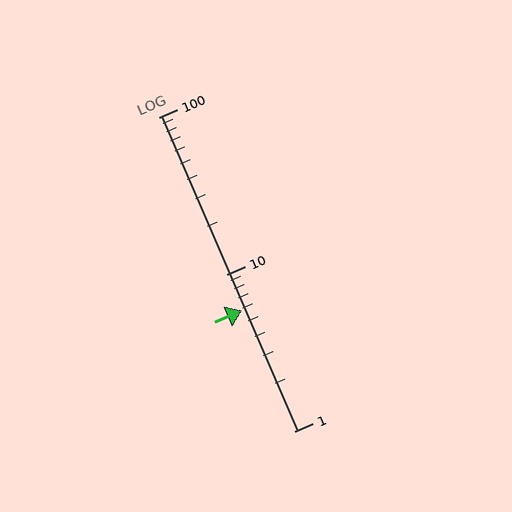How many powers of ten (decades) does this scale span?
The scale spans 2 decades, from 1 to 100.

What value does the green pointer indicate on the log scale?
The pointer indicates approximately 5.9.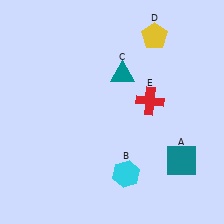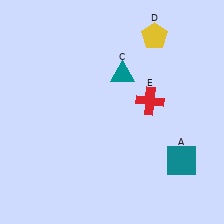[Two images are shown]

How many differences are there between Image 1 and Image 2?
There is 1 difference between the two images.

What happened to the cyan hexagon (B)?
The cyan hexagon (B) was removed in Image 2. It was in the bottom-right area of Image 1.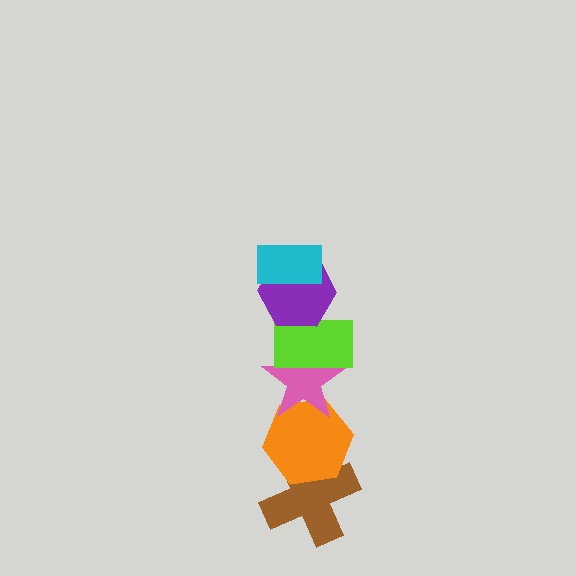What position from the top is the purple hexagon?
The purple hexagon is 2nd from the top.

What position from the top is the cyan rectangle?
The cyan rectangle is 1st from the top.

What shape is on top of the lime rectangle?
The purple hexagon is on top of the lime rectangle.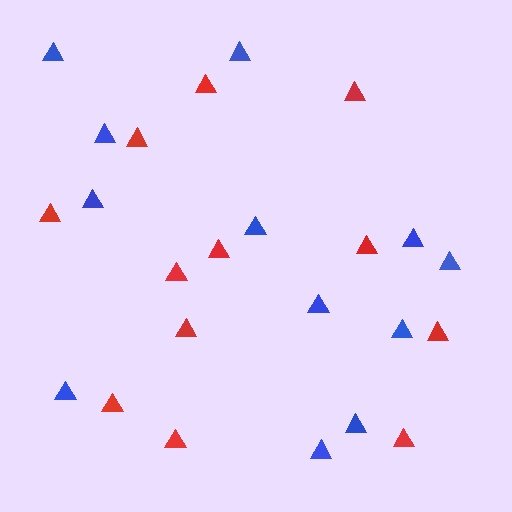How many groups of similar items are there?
There are 2 groups: one group of red triangles (12) and one group of blue triangles (12).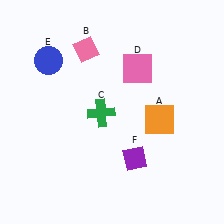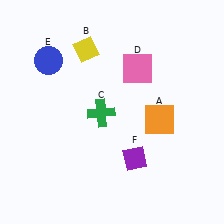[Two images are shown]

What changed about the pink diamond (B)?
In Image 1, B is pink. In Image 2, it changed to yellow.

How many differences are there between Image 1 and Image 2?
There is 1 difference between the two images.